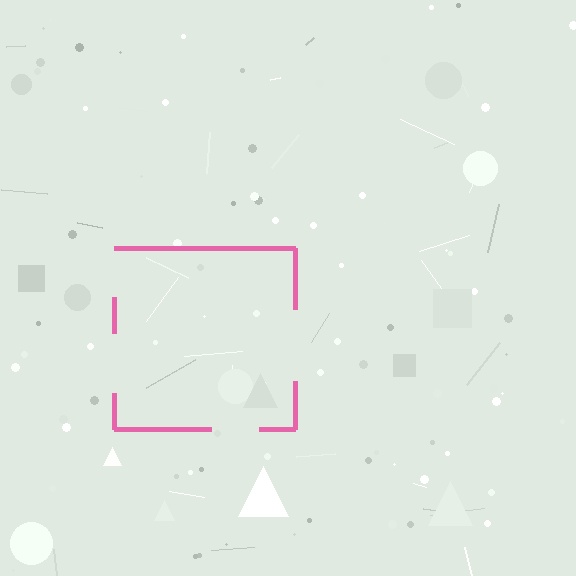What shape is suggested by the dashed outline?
The dashed outline suggests a square.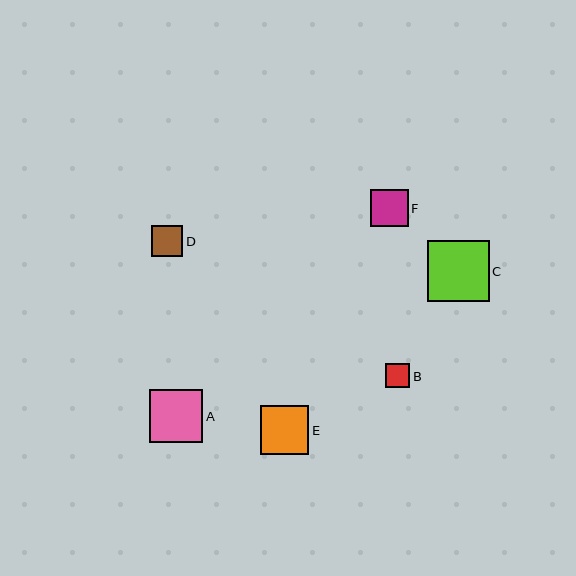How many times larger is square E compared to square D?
Square E is approximately 1.6 times the size of square D.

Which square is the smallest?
Square B is the smallest with a size of approximately 25 pixels.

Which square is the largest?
Square C is the largest with a size of approximately 61 pixels.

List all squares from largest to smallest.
From largest to smallest: C, A, E, F, D, B.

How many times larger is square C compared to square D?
Square C is approximately 2.0 times the size of square D.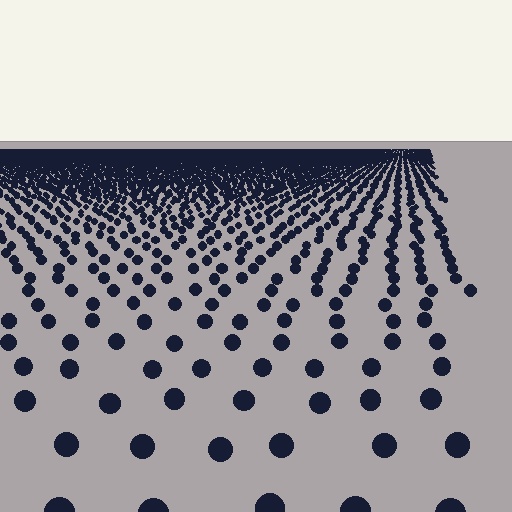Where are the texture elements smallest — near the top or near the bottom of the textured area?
Near the top.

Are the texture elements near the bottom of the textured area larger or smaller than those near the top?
Larger. Near the bottom, elements are closer to the viewer and appear at a bigger on-screen size.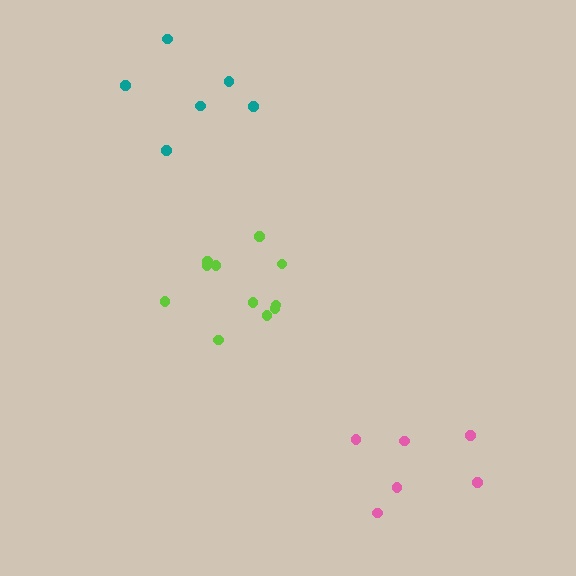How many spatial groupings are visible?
There are 3 spatial groupings.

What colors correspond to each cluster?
The clusters are colored: lime, teal, pink.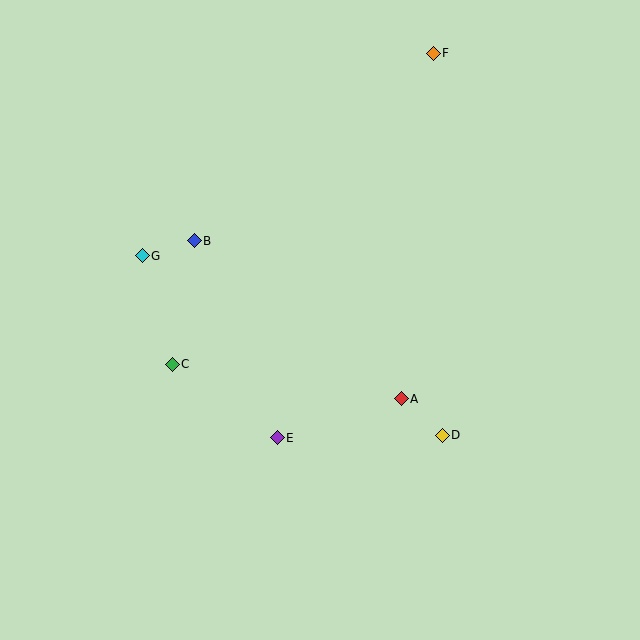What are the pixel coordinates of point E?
Point E is at (277, 438).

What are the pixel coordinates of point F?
Point F is at (433, 53).